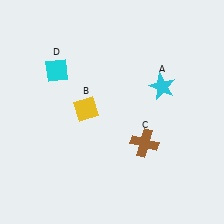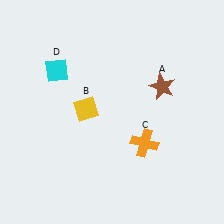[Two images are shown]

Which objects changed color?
A changed from cyan to brown. C changed from brown to orange.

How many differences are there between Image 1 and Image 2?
There are 2 differences between the two images.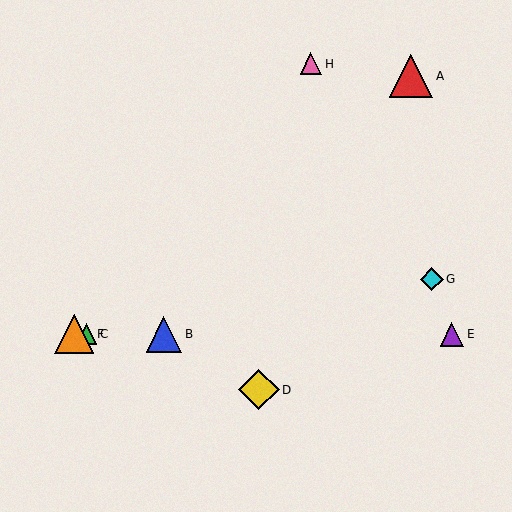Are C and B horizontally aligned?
Yes, both are at y≈334.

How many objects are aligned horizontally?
4 objects (B, C, E, F) are aligned horizontally.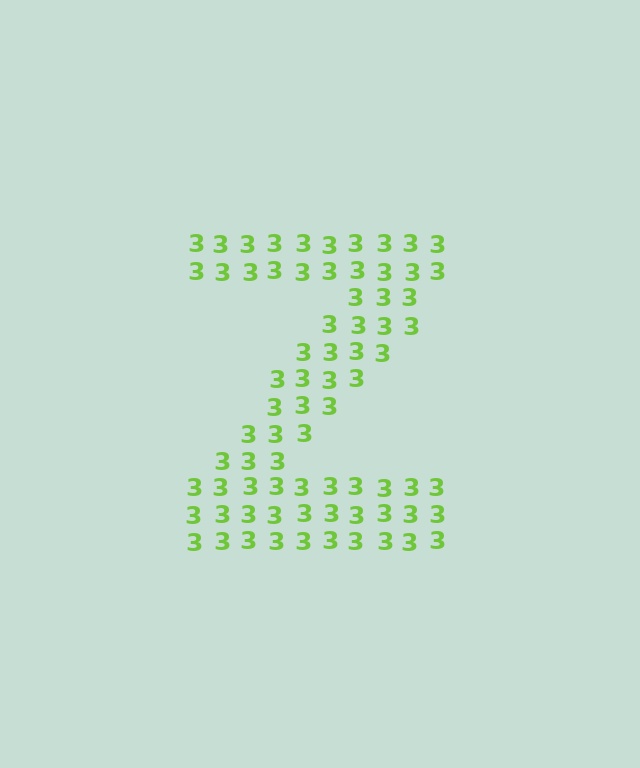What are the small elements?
The small elements are digit 3's.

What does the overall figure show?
The overall figure shows the letter Z.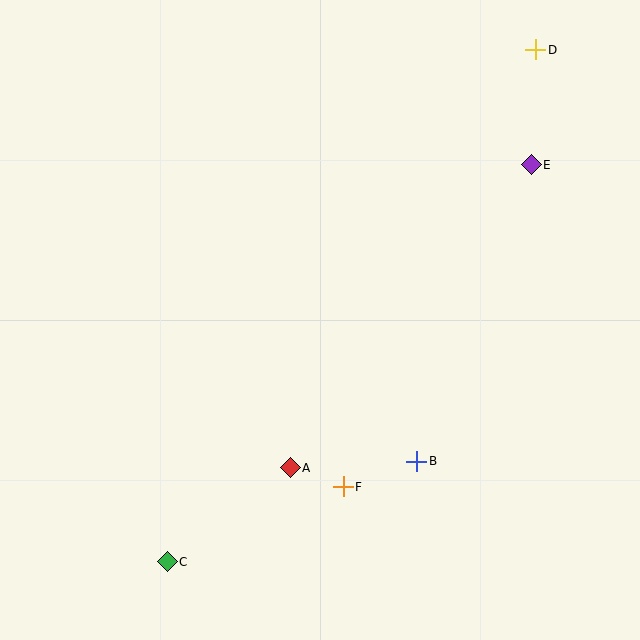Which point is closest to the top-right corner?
Point D is closest to the top-right corner.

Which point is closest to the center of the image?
Point A at (290, 468) is closest to the center.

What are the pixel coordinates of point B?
Point B is at (417, 461).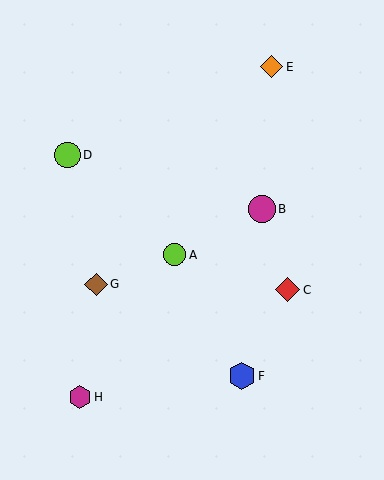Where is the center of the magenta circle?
The center of the magenta circle is at (262, 209).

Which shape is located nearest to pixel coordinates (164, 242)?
The lime circle (labeled A) at (175, 255) is nearest to that location.